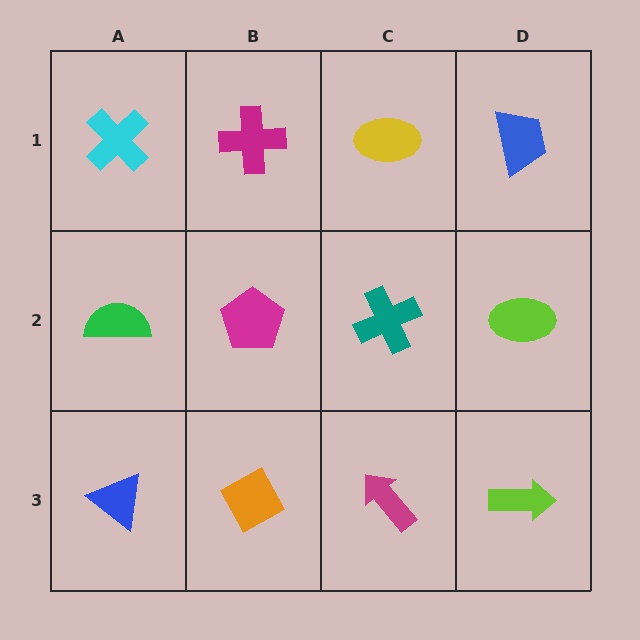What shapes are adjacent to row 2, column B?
A magenta cross (row 1, column B), an orange diamond (row 3, column B), a green semicircle (row 2, column A), a teal cross (row 2, column C).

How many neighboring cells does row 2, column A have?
3.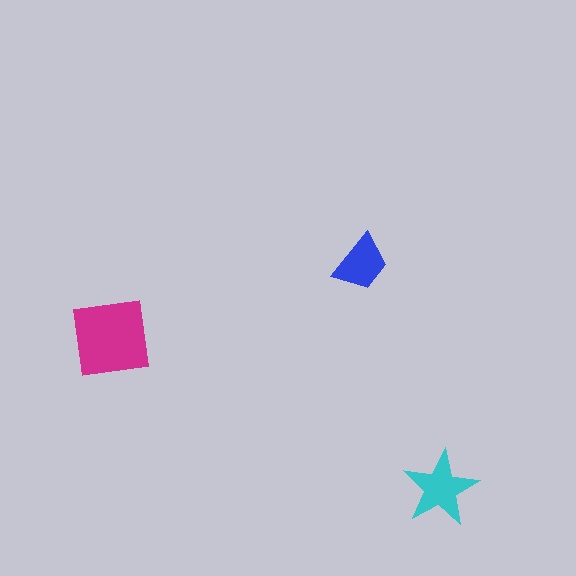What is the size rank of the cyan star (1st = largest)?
2nd.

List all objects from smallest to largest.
The blue trapezoid, the cyan star, the magenta square.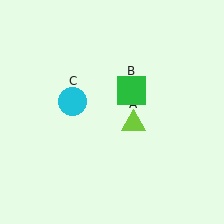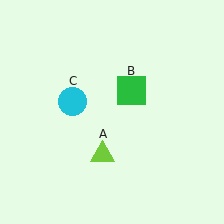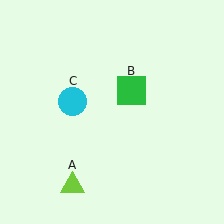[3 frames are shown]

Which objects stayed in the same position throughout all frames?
Green square (object B) and cyan circle (object C) remained stationary.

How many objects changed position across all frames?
1 object changed position: lime triangle (object A).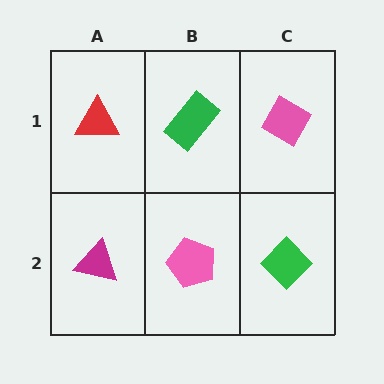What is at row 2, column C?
A green diamond.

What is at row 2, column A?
A magenta triangle.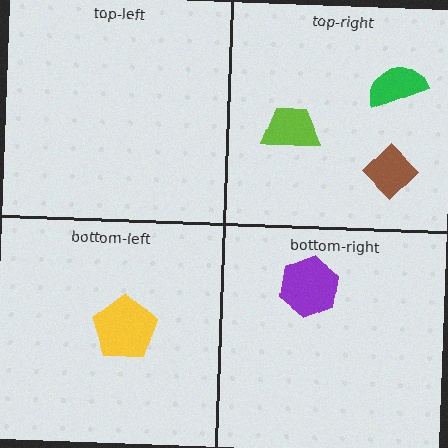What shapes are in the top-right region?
The brown diamond, the lime trapezoid, the green semicircle.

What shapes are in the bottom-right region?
The purple hexagon.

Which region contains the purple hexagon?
The bottom-right region.